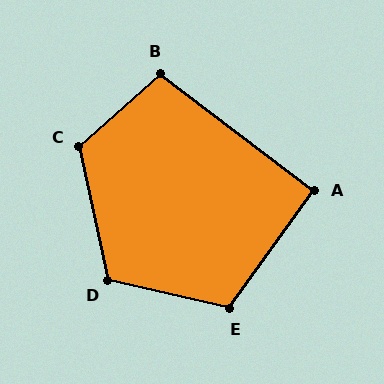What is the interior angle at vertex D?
Approximately 115 degrees (obtuse).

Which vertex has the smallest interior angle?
A, at approximately 91 degrees.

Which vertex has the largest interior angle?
C, at approximately 119 degrees.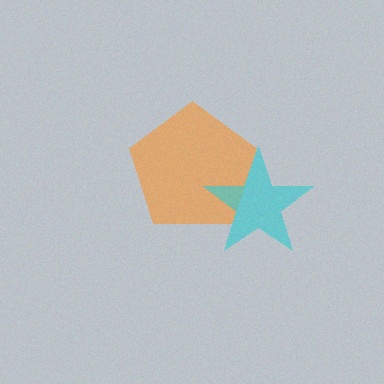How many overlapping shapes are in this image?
There are 2 overlapping shapes in the image.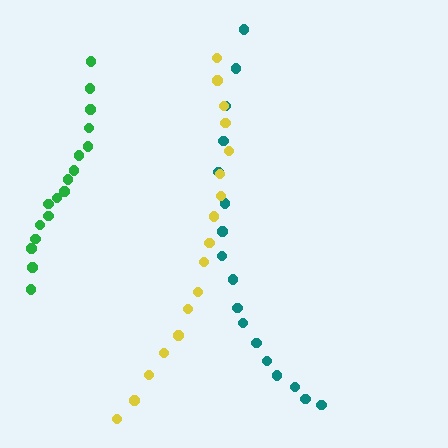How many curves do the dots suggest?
There are 3 distinct paths.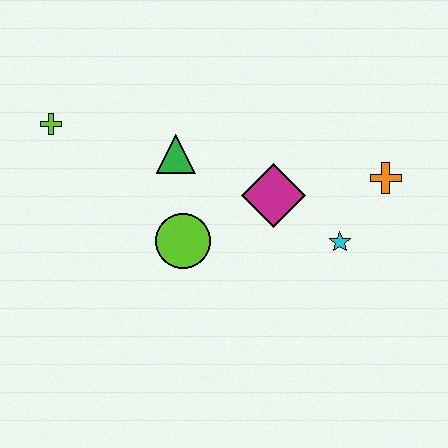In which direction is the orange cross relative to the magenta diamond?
The orange cross is to the right of the magenta diamond.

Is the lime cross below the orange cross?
No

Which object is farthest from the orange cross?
The lime cross is farthest from the orange cross.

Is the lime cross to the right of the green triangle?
No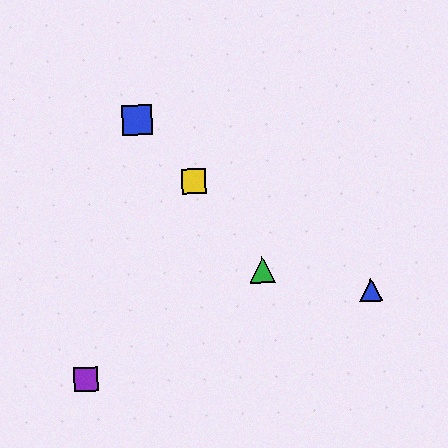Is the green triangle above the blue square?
No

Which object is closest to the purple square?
The green triangle is closest to the purple square.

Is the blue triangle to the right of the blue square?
Yes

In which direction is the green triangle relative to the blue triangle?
The green triangle is to the left of the blue triangle.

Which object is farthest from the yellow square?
The purple square is farthest from the yellow square.